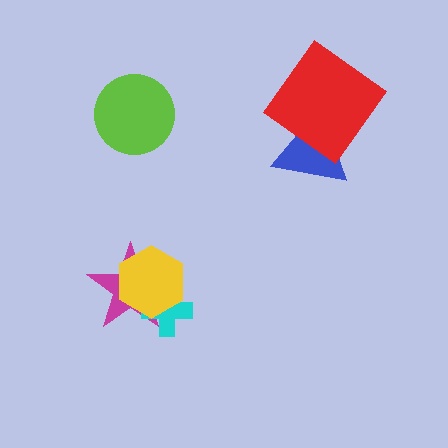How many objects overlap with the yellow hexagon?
2 objects overlap with the yellow hexagon.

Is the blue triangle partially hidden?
Yes, it is partially covered by another shape.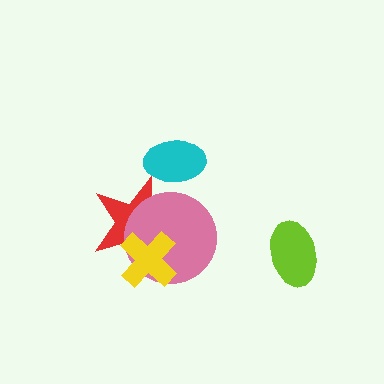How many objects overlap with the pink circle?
2 objects overlap with the pink circle.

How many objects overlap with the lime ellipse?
0 objects overlap with the lime ellipse.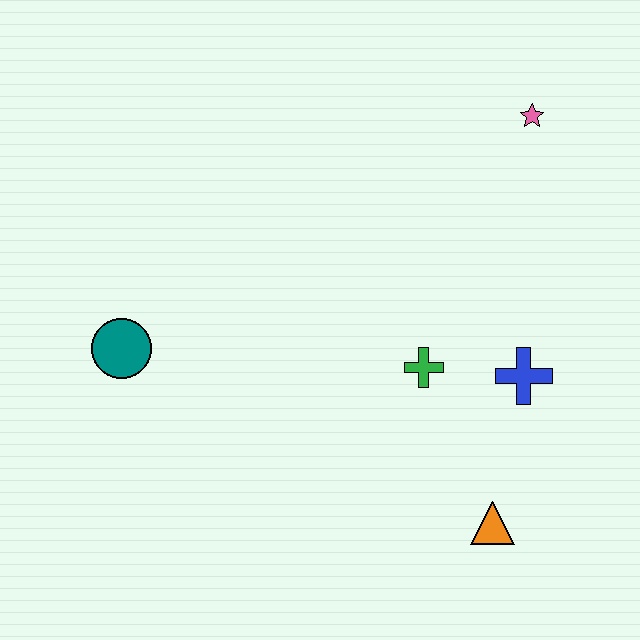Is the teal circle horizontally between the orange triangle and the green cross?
No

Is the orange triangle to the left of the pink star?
Yes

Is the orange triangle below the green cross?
Yes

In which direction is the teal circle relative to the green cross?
The teal circle is to the left of the green cross.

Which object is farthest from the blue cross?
The teal circle is farthest from the blue cross.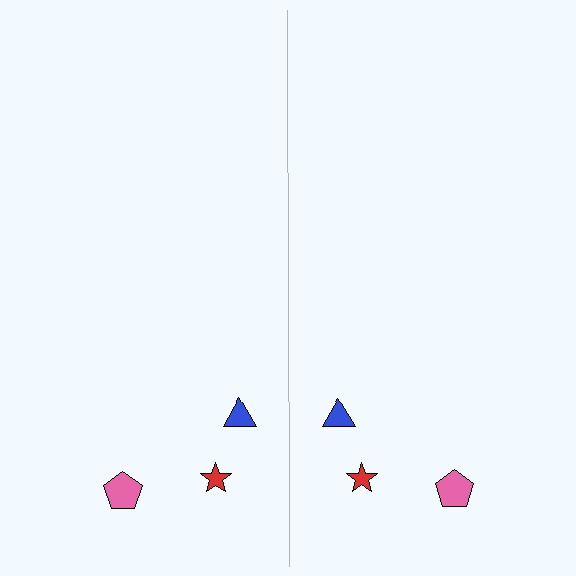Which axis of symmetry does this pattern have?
The pattern has a vertical axis of symmetry running through the center of the image.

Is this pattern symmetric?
Yes, this pattern has bilateral (reflection) symmetry.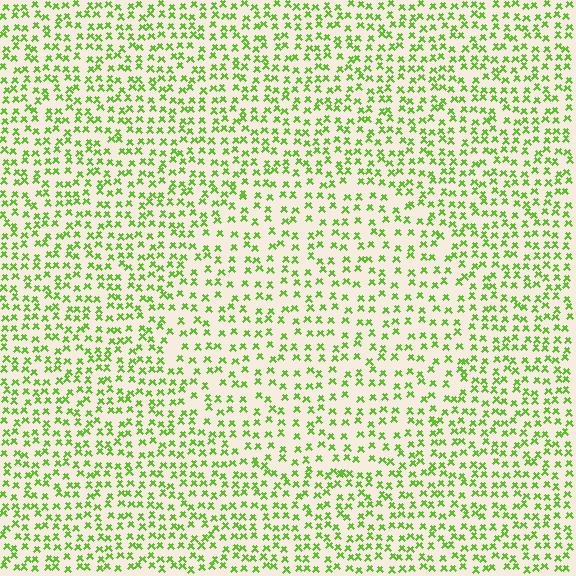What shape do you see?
I see a circle.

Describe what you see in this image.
The image contains small lime elements arranged at two different densities. A circle-shaped region is visible where the elements are less densely packed than the surrounding area.